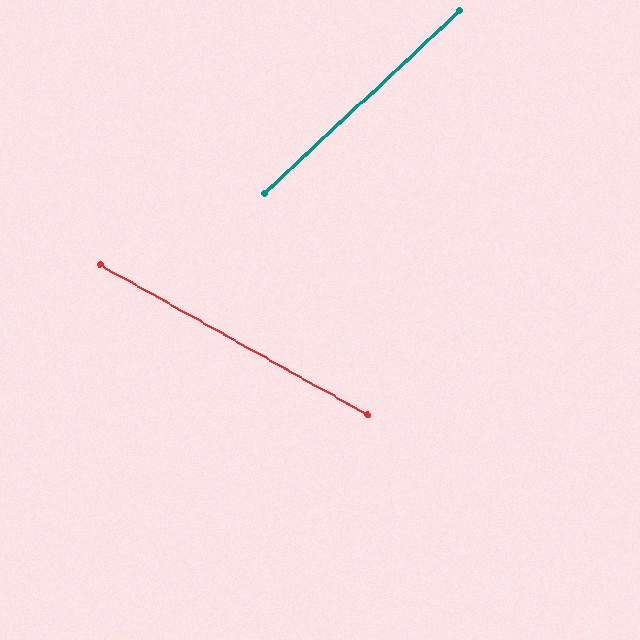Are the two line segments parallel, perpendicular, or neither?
Neither parallel nor perpendicular — they differ by about 72°.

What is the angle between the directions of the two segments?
Approximately 72 degrees.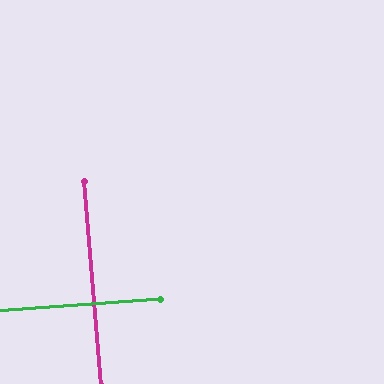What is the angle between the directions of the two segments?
Approximately 89 degrees.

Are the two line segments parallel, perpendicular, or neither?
Perpendicular — they meet at approximately 89°.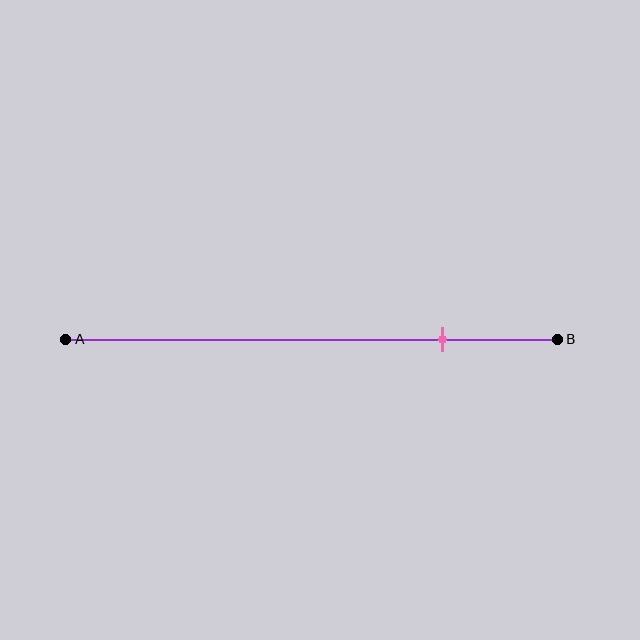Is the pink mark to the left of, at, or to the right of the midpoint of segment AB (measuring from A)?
The pink mark is to the right of the midpoint of segment AB.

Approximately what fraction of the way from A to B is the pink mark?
The pink mark is approximately 75% of the way from A to B.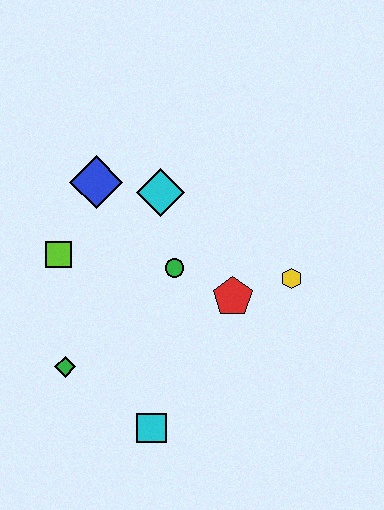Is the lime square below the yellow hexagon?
No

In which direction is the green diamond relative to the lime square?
The green diamond is below the lime square.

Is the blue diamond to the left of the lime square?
No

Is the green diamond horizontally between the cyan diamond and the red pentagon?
No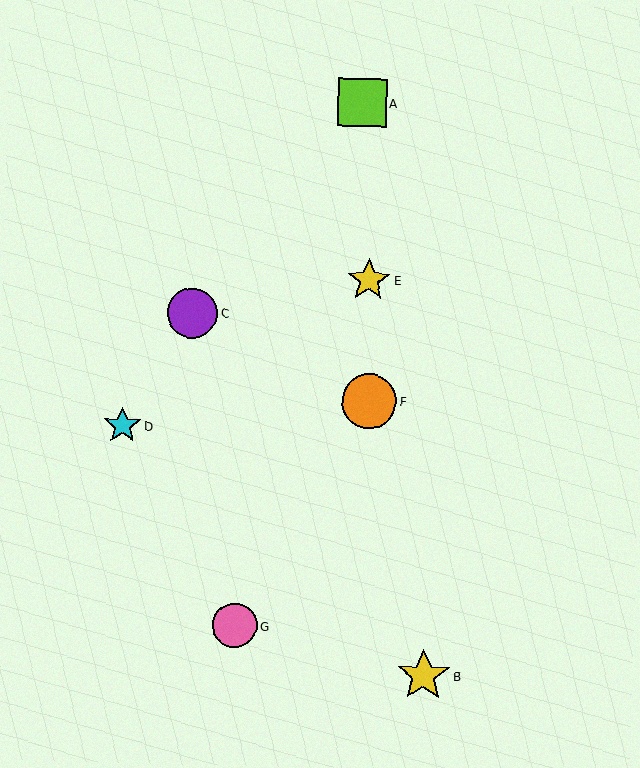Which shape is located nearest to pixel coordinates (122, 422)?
The cyan star (labeled D) at (122, 425) is nearest to that location.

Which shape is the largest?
The orange circle (labeled F) is the largest.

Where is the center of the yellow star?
The center of the yellow star is at (423, 676).